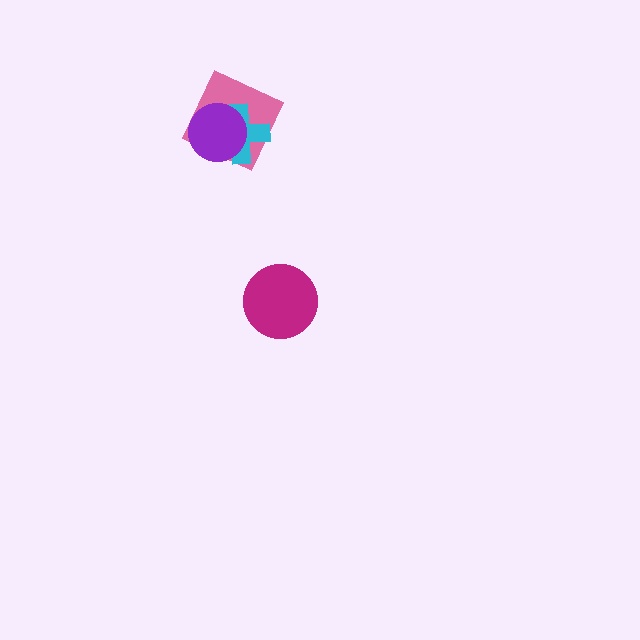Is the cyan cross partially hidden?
Yes, it is partially covered by another shape.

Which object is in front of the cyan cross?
The purple circle is in front of the cyan cross.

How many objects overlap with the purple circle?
2 objects overlap with the purple circle.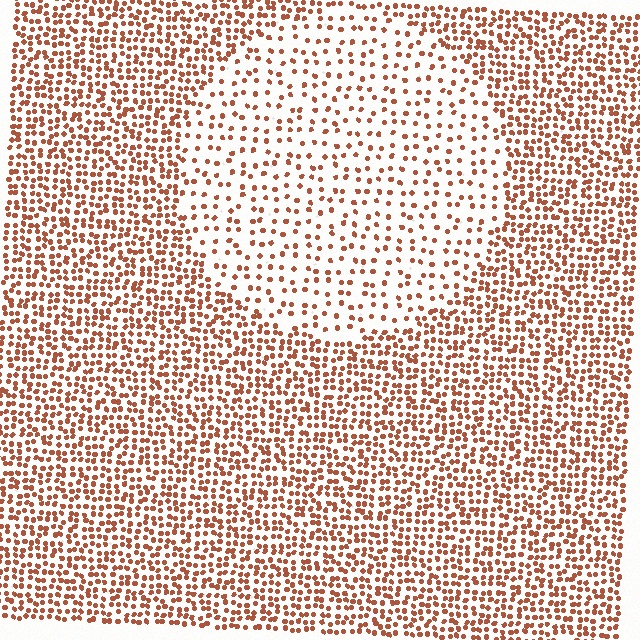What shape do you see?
I see a circle.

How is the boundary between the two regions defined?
The boundary is defined by a change in element density (approximately 2.3x ratio). All elements are the same color, size, and shape.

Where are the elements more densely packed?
The elements are more densely packed outside the circle boundary.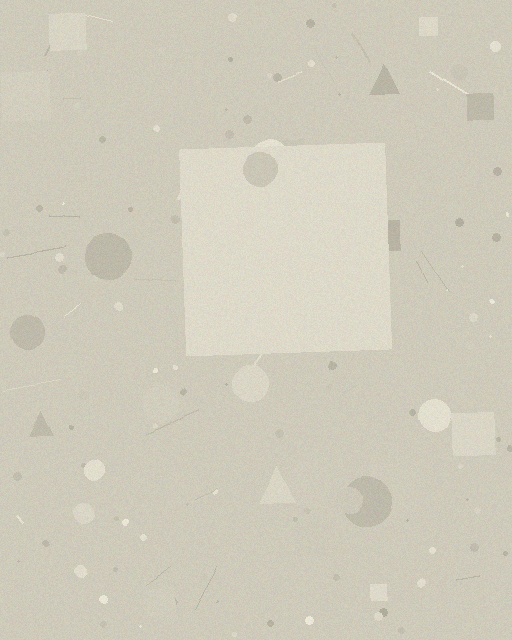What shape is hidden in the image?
A square is hidden in the image.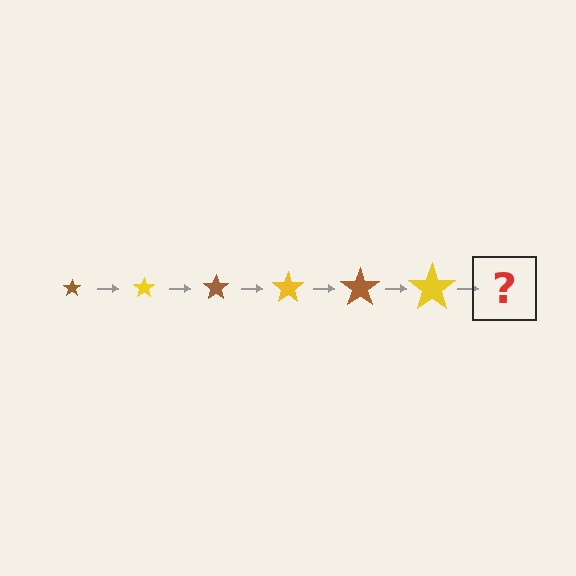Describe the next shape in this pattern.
It should be a brown star, larger than the previous one.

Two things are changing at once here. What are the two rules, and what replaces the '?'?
The two rules are that the star grows larger each step and the color cycles through brown and yellow. The '?' should be a brown star, larger than the previous one.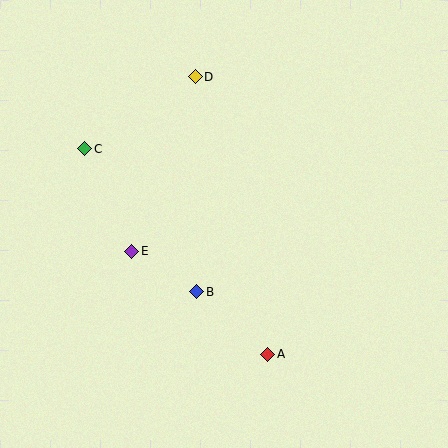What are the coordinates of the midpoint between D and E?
The midpoint between D and E is at (164, 164).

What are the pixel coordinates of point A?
Point A is at (268, 354).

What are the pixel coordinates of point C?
Point C is at (85, 149).